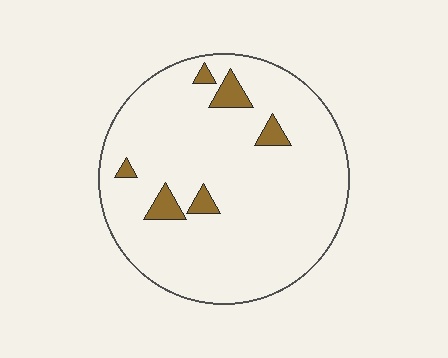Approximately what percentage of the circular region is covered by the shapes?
Approximately 5%.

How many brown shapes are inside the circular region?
6.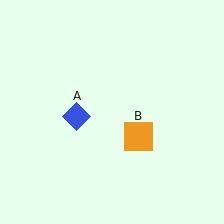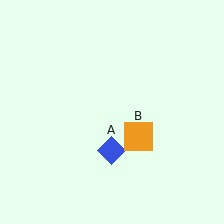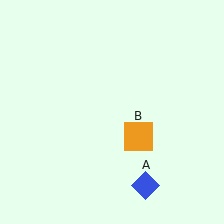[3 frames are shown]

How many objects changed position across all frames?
1 object changed position: blue diamond (object A).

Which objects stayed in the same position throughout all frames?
Orange square (object B) remained stationary.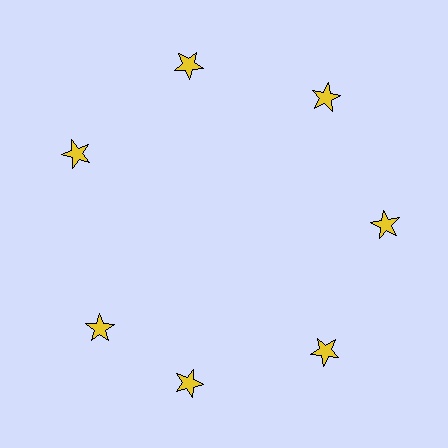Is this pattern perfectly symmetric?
No. The 7 yellow stars are arranged in a ring, but one element near the 8 o'clock position is rotated out of alignment along the ring, breaking the 7-fold rotational symmetry.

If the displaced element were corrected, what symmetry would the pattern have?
It would have 7-fold rotational symmetry — the pattern would map onto itself every 51 degrees.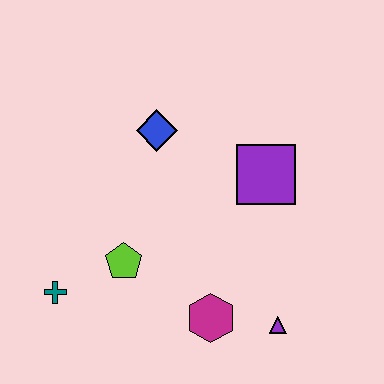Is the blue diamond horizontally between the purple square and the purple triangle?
No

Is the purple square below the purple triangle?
No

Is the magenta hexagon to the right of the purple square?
No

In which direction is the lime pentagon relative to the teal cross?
The lime pentagon is to the right of the teal cross.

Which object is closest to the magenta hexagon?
The purple triangle is closest to the magenta hexagon.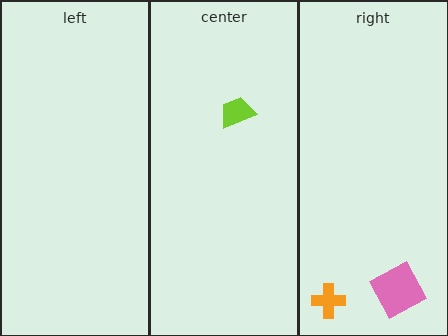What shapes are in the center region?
The lime trapezoid.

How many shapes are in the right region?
2.